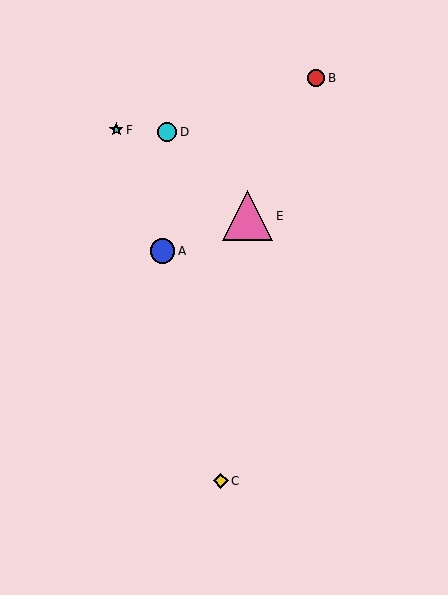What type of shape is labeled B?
Shape B is a red circle.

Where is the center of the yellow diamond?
The center of the yellow diamond is at (221, 481).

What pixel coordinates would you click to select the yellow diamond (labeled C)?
Click at (221, 481) to select the yellow diamond C.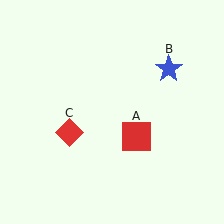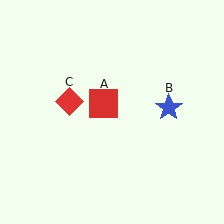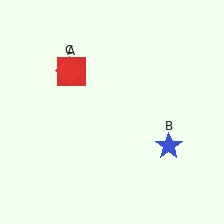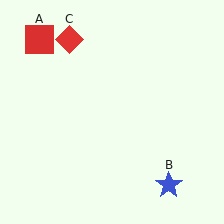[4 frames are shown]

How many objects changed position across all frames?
3 objects changed position: red square (object A), blue star (object B), red diamond (object C).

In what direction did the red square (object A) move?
The red square (object A) moved up and to the left.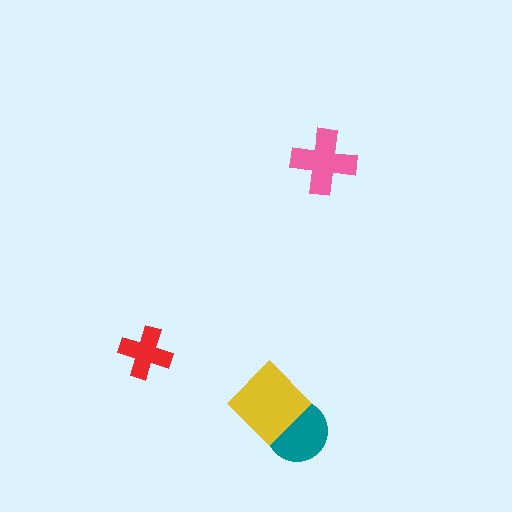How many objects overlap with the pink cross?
0 objects overlap with the pink cross.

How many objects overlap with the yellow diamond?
1 object overlaps with the yellow diamond.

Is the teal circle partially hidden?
Yes, it is partially covered by another shape.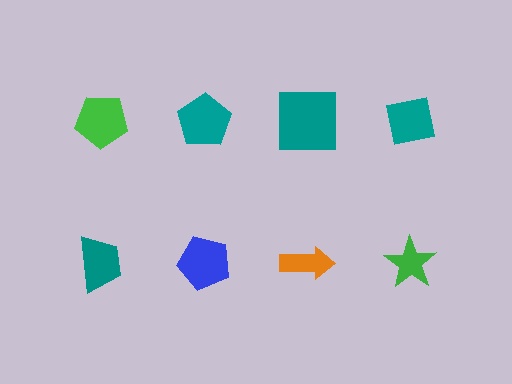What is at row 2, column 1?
A teal trapezoid.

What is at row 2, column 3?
An orange arrow.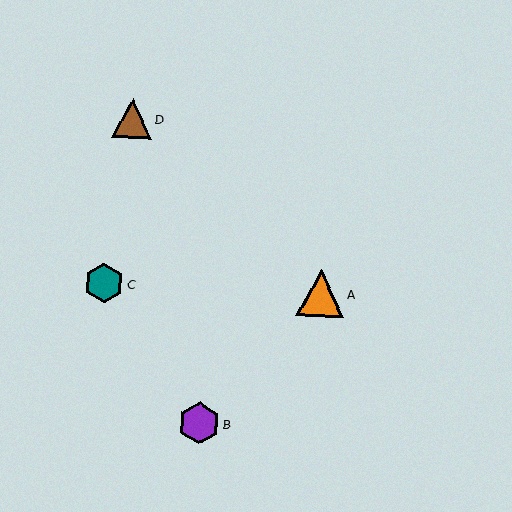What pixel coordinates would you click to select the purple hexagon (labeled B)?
Click at (199, 423) to select the purple hexagon B.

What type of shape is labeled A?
Shape A is an orange triangle.